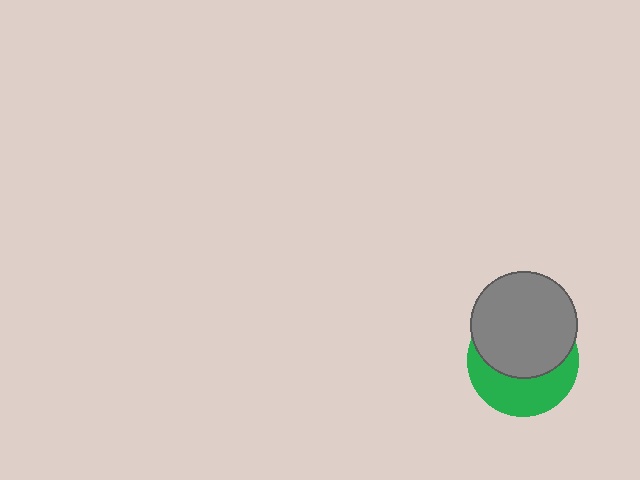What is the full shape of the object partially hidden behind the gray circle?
The partially hidden object is a green circle.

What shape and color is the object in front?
The object in front is a gray circle.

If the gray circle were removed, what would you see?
You would see the complete green circle.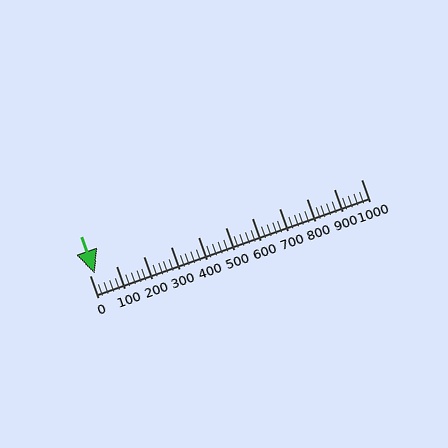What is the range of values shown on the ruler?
The ruler shows values from 0 to 1000.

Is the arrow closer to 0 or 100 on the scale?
The arrow is closer to 0.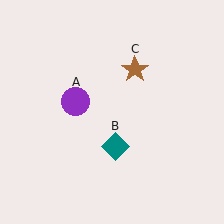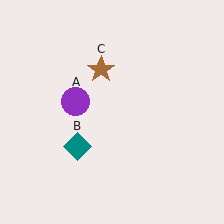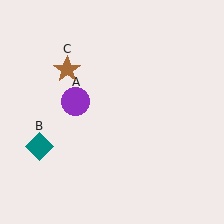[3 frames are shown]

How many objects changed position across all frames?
2 objects changed position: teal diamond (object B), brown star (object C).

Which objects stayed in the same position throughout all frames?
Purple circle (object A) remained stationary.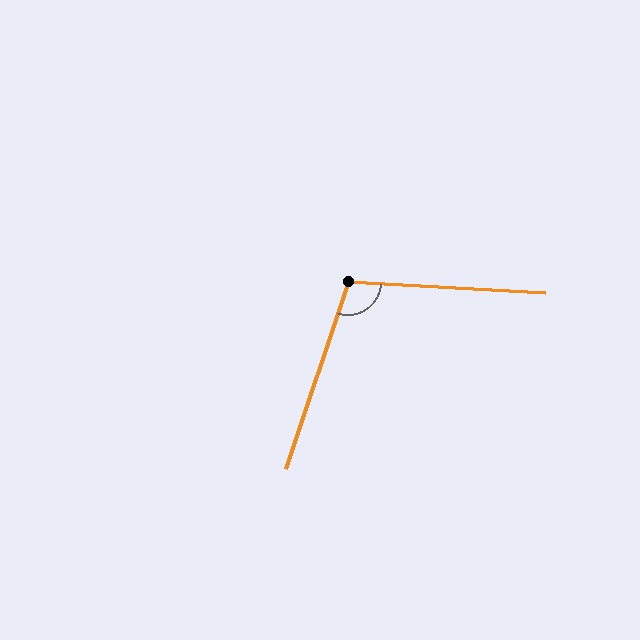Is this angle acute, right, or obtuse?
It is obtuse.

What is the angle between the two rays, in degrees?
Approximately 105 degrees.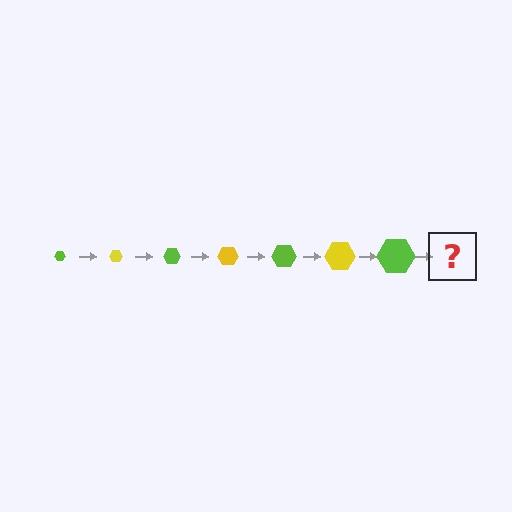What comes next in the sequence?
The next element should be a yellow hexagon, larger than the previous one.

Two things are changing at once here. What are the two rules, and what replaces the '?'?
The two rules are that the hexagon grows larger each step and the color cycles through lime and yellow. The '?' should be a yellow hexagon, larger than the previous one.